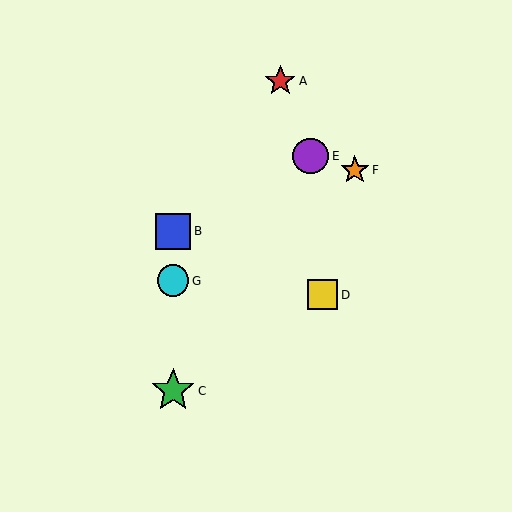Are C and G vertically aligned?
Yes, both are at x≈173.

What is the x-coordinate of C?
Object C is at x≈173.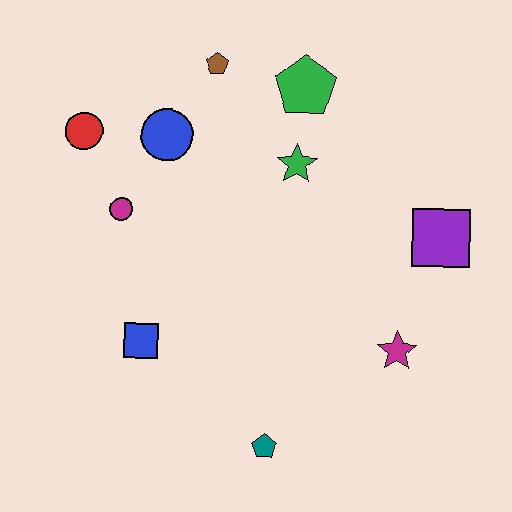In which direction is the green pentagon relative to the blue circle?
The green pentagon is to the right of the blue circle.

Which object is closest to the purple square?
The magenta star is closest to the purple square.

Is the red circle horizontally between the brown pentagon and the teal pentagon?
No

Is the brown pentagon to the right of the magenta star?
No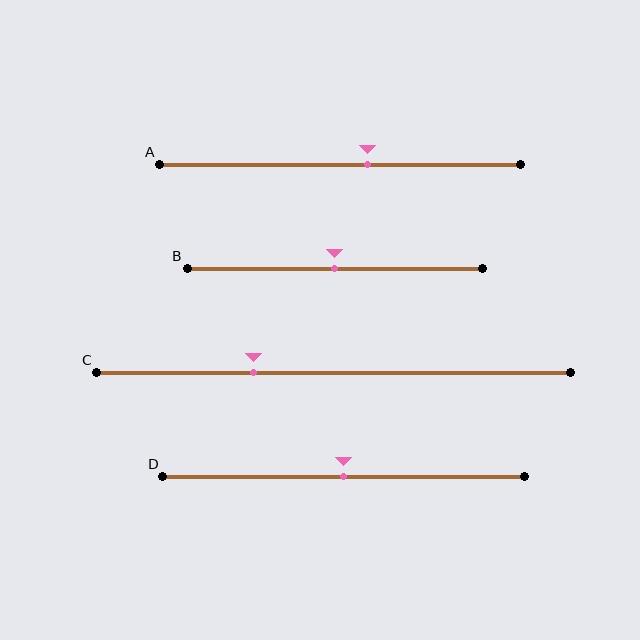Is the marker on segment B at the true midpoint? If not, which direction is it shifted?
Yes, the marker on segment B is at the true midpoint.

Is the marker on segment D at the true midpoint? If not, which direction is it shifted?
Yes, the marker on segment D is at the true midpoint.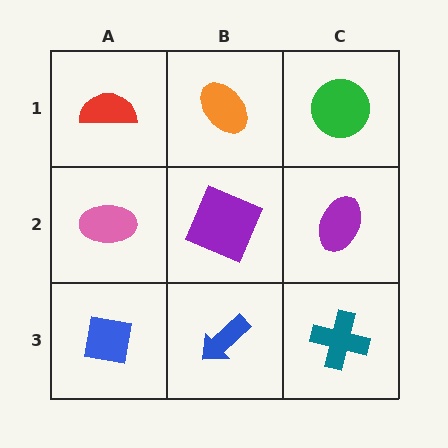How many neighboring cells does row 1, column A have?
2.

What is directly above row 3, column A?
A pink ellipse.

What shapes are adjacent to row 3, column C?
A purple ellipse (row 2, column C), a blue arrow (row 3, column B).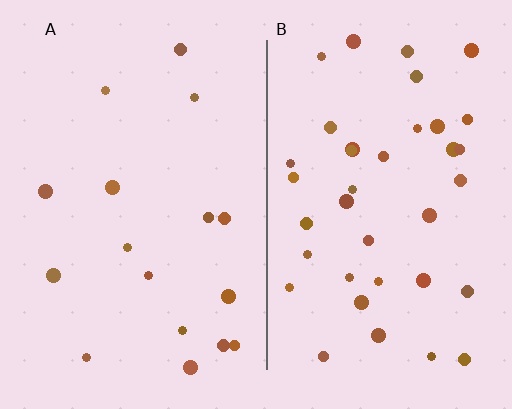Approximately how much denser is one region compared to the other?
Approximately 2.3× — region B over region A.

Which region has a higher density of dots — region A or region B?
B (the right).